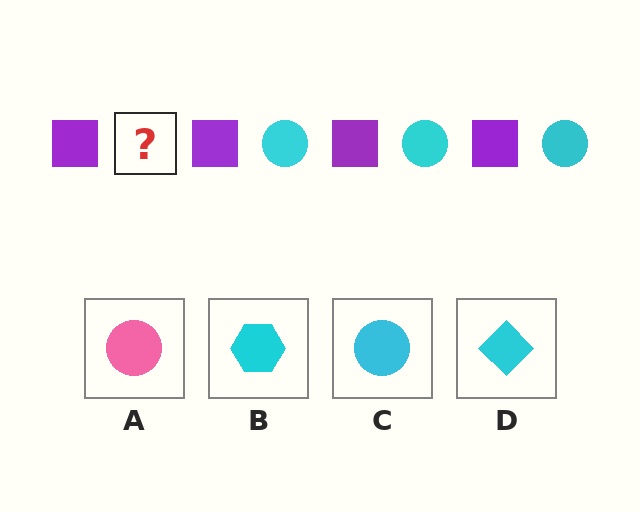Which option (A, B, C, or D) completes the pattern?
C.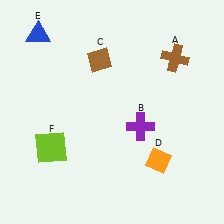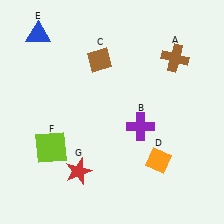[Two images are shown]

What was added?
A red star (G) was added in Image 2.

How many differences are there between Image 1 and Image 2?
There is 1 difference between the two images.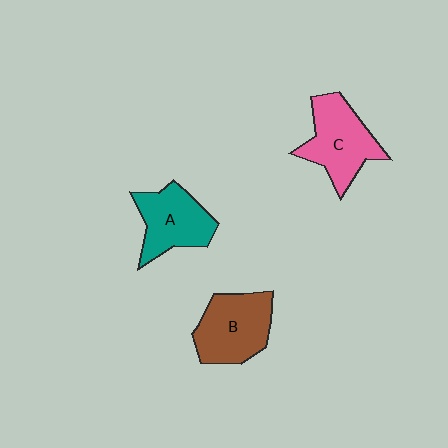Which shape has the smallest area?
Shape A (teal).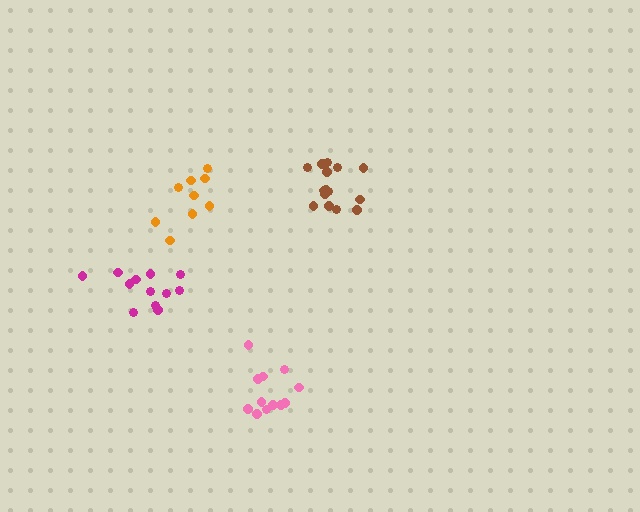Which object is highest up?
The brown cluster is topmost.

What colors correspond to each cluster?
The clusters are colored: magenta, orange, brown, pink.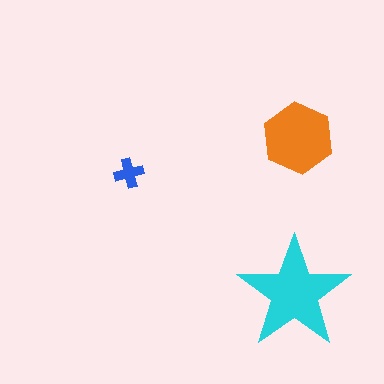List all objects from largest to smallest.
The cyan star, the orange hexagon, the blue cross.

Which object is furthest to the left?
The blue cross is leftmost.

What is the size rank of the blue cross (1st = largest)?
3rd.